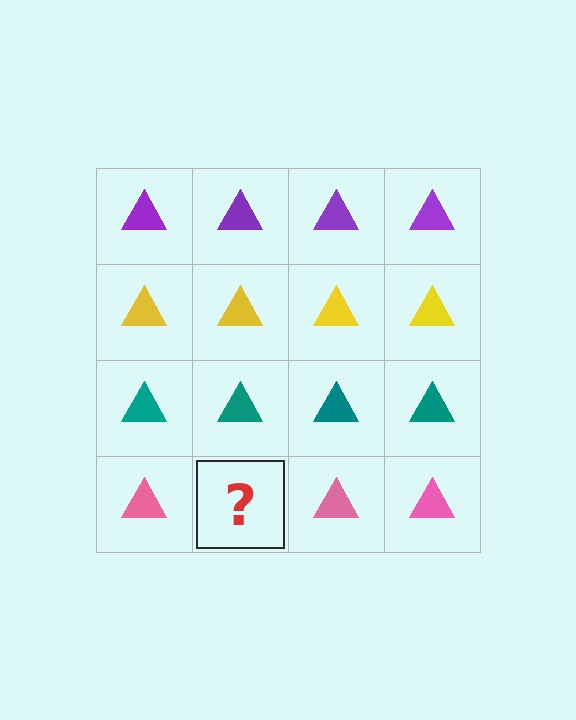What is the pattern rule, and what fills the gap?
The rule is that each row has a consistent color. The gap should be filled with a pink triangle.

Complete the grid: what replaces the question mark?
The question mark should be replaced with a pink triangle.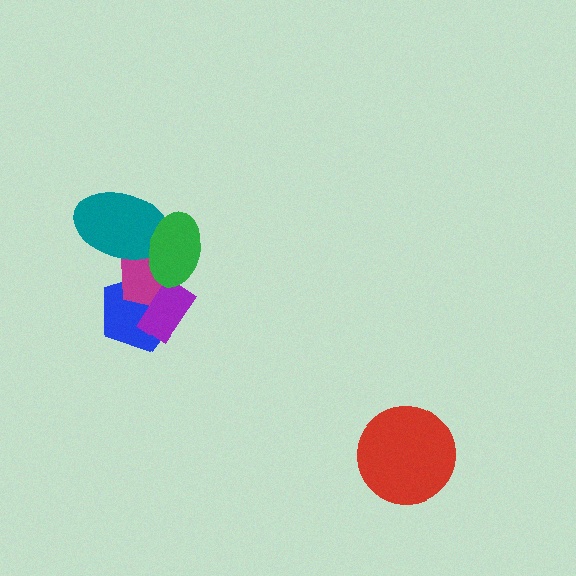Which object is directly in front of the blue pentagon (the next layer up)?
The magenta pentagon is directly in front of the blue pentagon.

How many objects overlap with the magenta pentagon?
4 objects overlap with the magenta pentagon.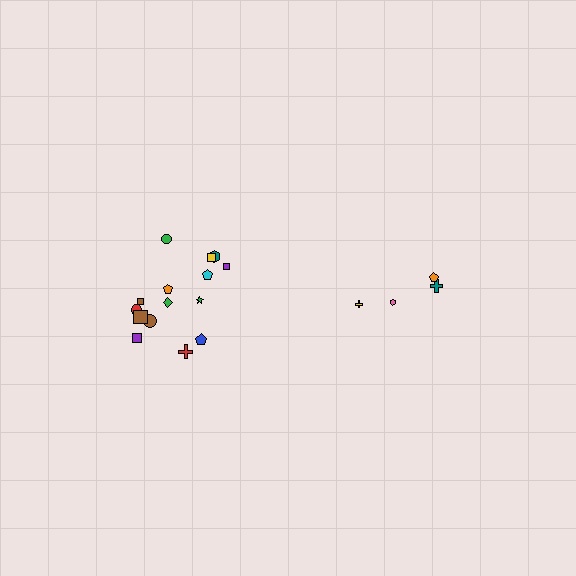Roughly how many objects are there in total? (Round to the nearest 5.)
Roughly 20 objects in total.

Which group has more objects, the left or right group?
The left group.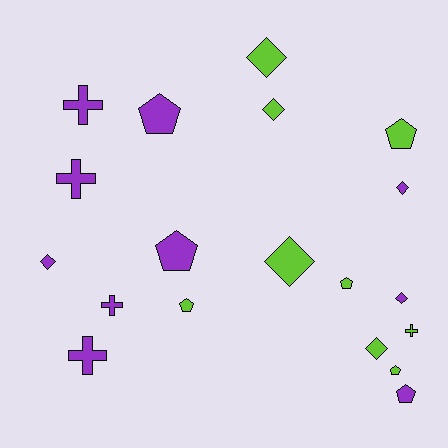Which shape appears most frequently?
Diamond, with 7 objects.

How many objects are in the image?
There are 19 objects.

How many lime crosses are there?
There is 1 lime cross.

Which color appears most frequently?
Purple, with 10 objects.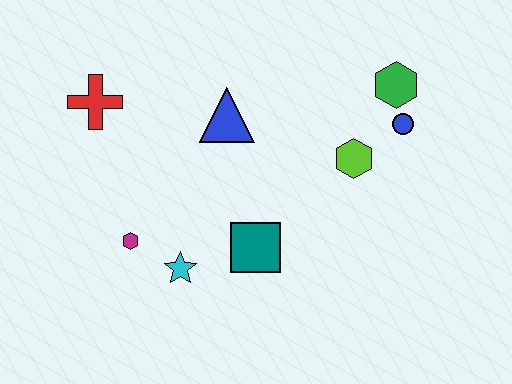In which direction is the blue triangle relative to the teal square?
The blue triangle is above the teal square.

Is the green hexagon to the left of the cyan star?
No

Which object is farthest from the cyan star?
The green hexagon is farthest from the cyan star.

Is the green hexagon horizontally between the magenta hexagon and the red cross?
No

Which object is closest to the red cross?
The blue triangle is closest to the red cross.